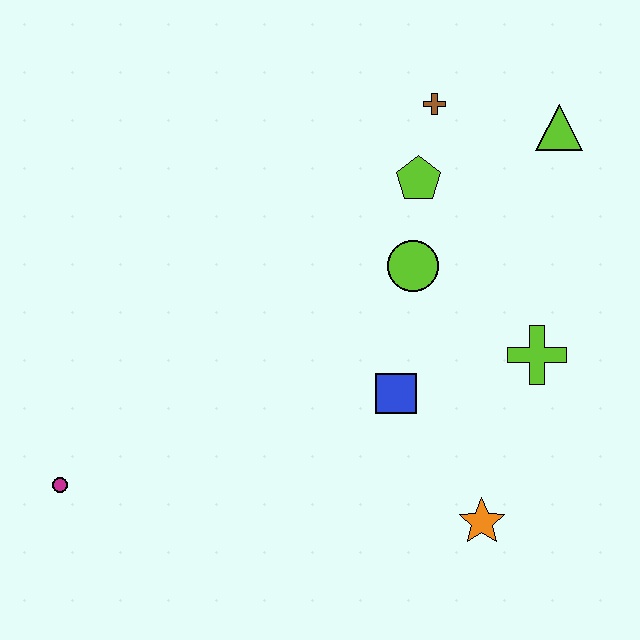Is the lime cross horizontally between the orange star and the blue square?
No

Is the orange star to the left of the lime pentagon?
No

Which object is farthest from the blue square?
The magenta circle is farthest from the blue square.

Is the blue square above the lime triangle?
No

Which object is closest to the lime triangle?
The brown cross is closest to the lime triangle.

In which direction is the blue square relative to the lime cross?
The blue square is to the left of the lime cross.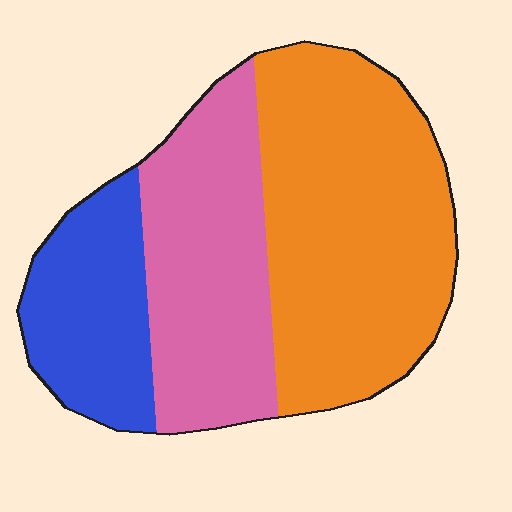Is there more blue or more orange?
Orange.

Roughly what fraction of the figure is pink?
Pink covers about 30% of the figure.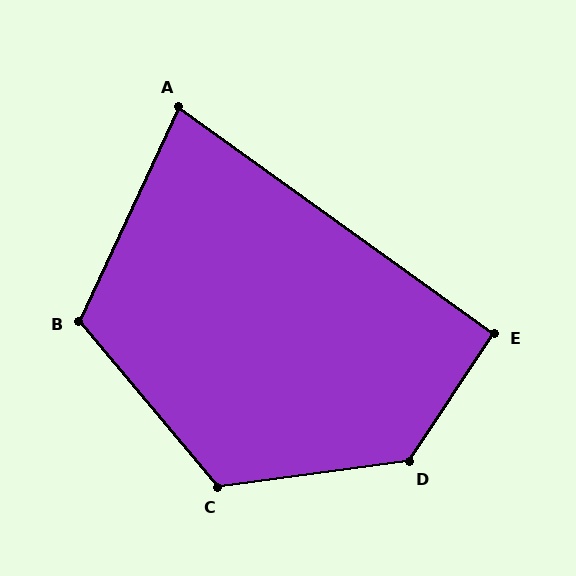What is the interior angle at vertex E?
Approximately 92 degrees (approximately right).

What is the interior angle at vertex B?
Approximately 115 degrees (obtuse).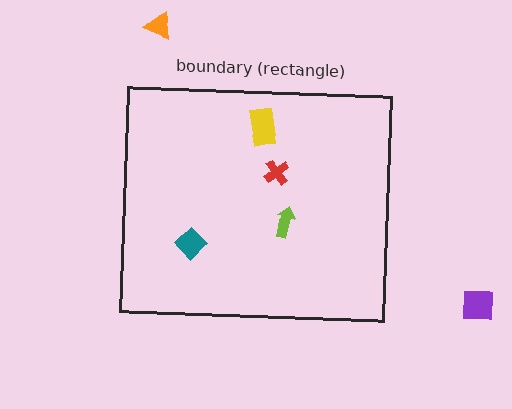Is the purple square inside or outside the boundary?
Outside.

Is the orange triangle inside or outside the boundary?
Outside.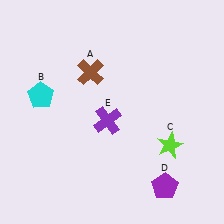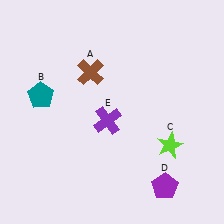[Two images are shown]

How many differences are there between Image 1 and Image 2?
There is 1 difference between the two images.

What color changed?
The pentagon (B) changed from cyan in Image 1 to teal in Image 2.